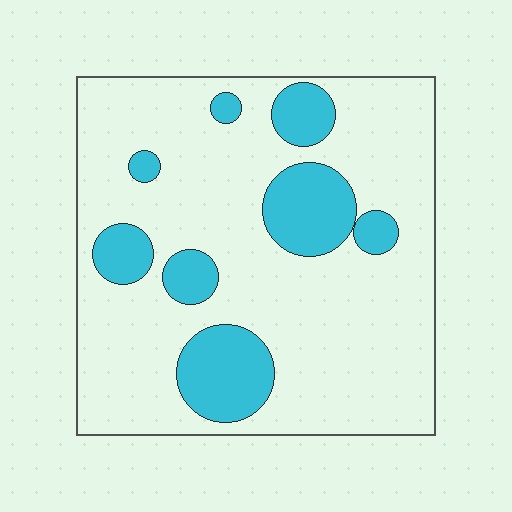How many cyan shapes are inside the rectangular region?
8.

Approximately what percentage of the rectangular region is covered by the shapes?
Approximately 20%.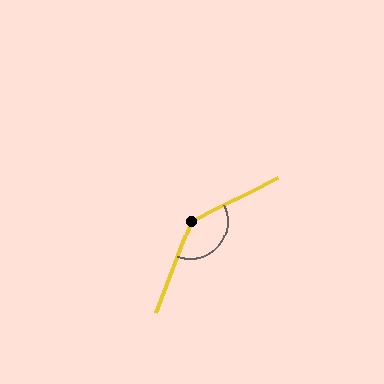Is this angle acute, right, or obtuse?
It is obtuse.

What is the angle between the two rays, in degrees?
Approximately 138 degrees.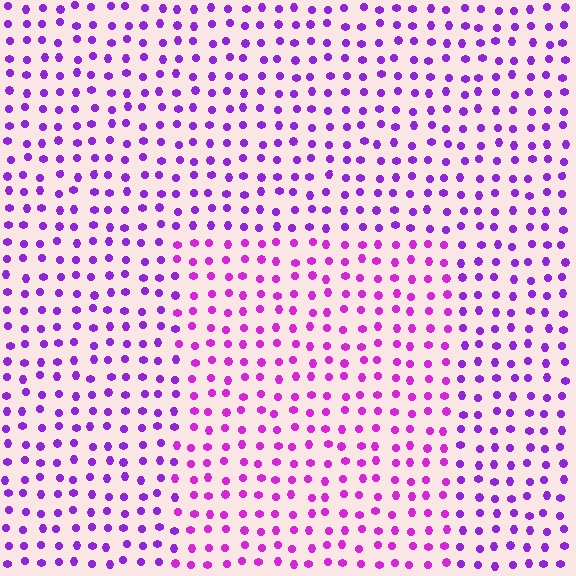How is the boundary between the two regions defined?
The boundary is defined purely by a slight shift in hue (about 24 degrees). Spacing, size, and orientation are identical on both sides.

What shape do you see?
I see a rectangle.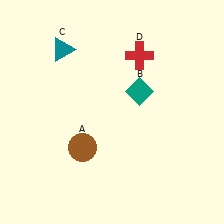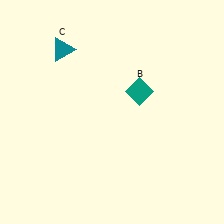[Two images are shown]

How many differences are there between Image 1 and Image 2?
There are 2 differences between the two images.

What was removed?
The red cross (D), the brown circle (A) were removed in Image 2.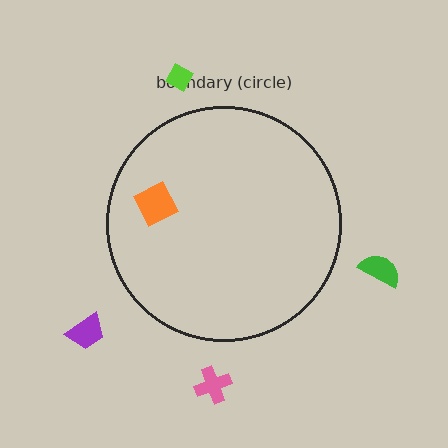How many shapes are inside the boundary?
1 inside, 4 outside.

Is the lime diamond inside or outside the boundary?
Outside.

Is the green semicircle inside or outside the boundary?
Outside.